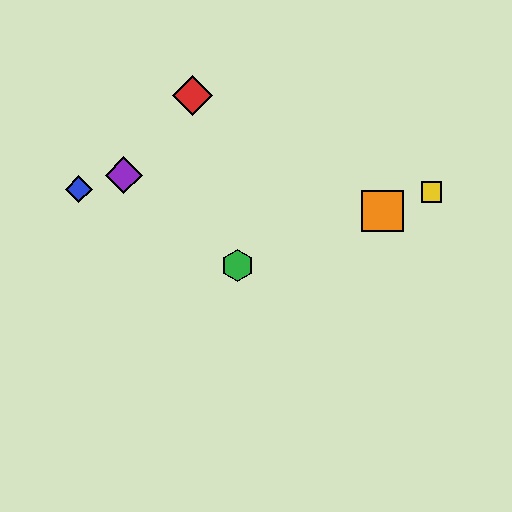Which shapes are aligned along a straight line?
The green hexagon, the yellow square, the orange square are aligned along a straight line.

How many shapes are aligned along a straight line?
3 shapes (the green hexagon, the yellow square, the orange square) are aligned along a straight line.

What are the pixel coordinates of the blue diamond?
The blue diamond is at (79, 189).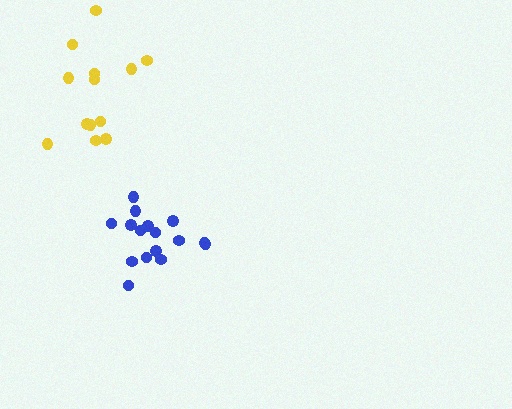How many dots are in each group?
Group 1: 13 dots, Group 2: 16 dots (29 total).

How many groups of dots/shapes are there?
There are 2 groups.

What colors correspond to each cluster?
The clusters are colored: yellow, blue.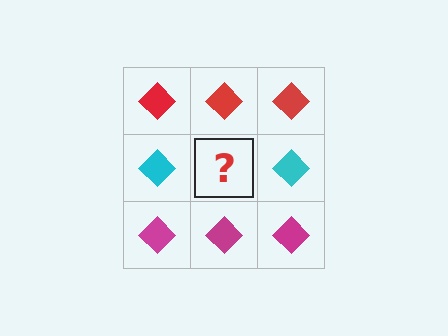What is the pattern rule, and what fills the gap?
The rule is that each row has a consistent color. The gap should be filled with a cyan diamond.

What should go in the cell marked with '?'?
The missing cell should contain a cyan diamond.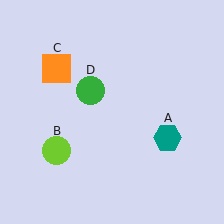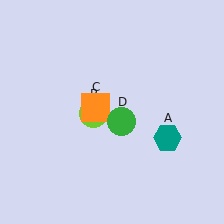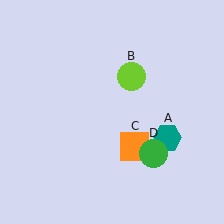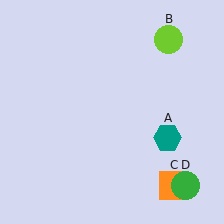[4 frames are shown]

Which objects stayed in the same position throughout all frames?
Teal hexagon (object A) remained stationary.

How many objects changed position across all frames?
3 objects changed position: lime circle (object B), orange square (object C), green circle (object D).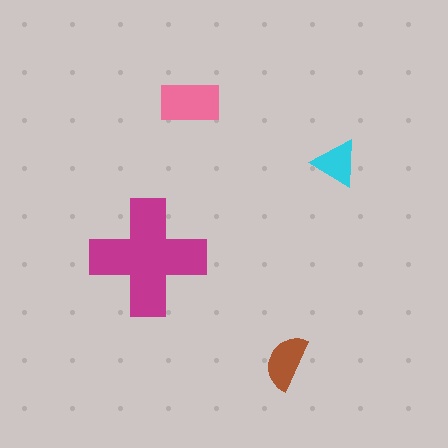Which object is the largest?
The magenta cross.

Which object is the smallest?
The cyan triangle.